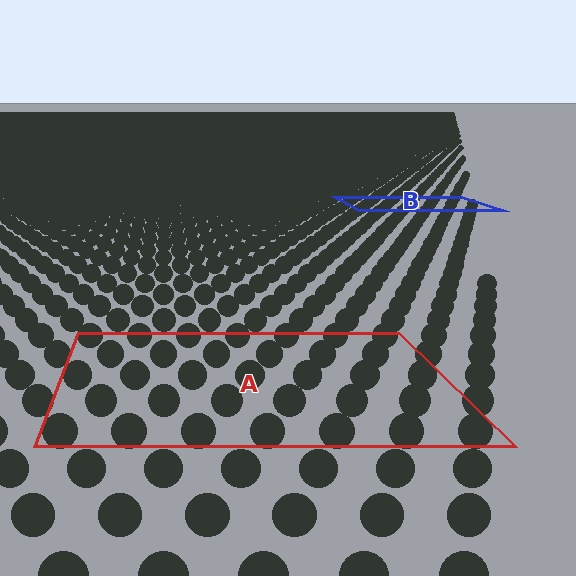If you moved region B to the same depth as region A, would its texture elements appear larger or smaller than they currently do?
They would appear larger. At a closer depth, the same texture elements are projected at a bigger on-screen size.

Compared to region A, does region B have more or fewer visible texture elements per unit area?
Region B has more texture elements per unit area — they are packed more densely because it is farther away.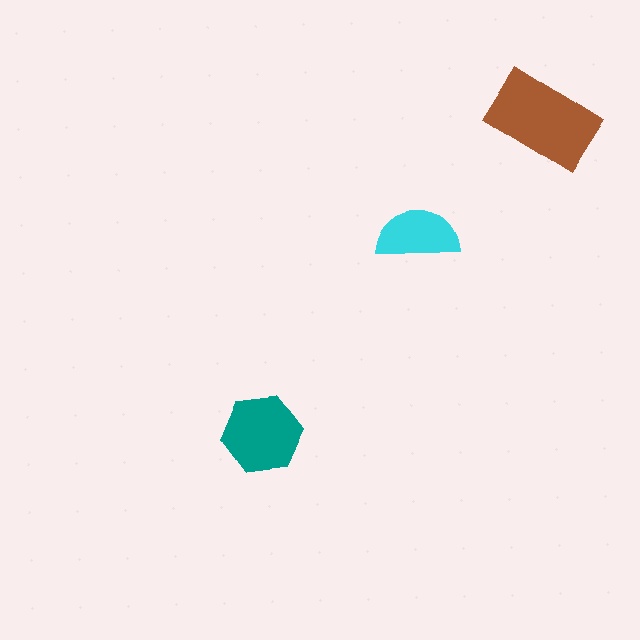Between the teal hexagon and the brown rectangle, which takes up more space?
The brown rectangle.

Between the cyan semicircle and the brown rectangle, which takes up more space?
The brown rectangle.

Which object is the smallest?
The cyan semicircle.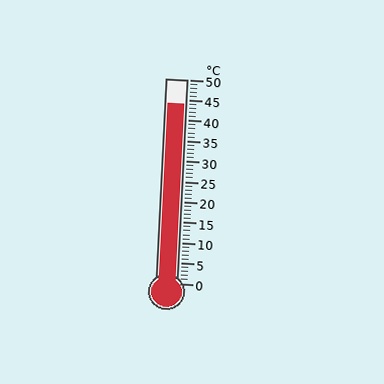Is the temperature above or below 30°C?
The temperature is above 30°C.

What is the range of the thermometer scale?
The thermometer scale ranges from 0°C to 50°C.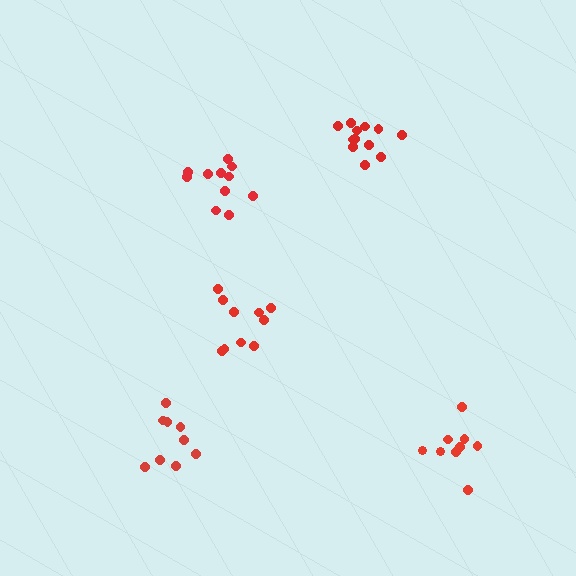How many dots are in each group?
Group 1: 10 dots, Group 2: 9 dots, Group 3: 12 dots, Group 4: 11 dots, Group 5: 9 dots (51 total).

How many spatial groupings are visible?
There are 5 spatial groupings.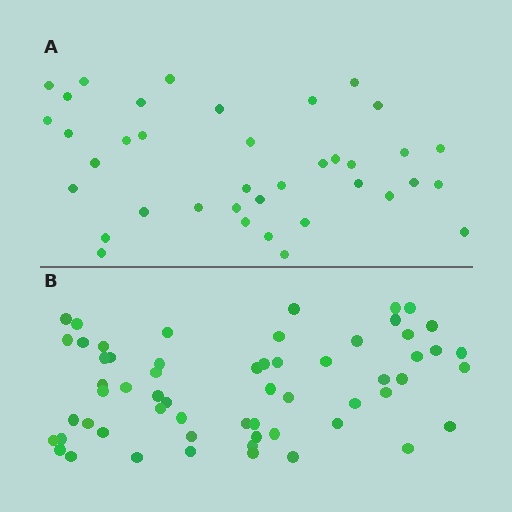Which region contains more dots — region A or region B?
Region B (the bottom region) has more dots.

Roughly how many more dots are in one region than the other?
Region B has approximately 20 more dots than region A.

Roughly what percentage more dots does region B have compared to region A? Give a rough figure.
About 55% more.